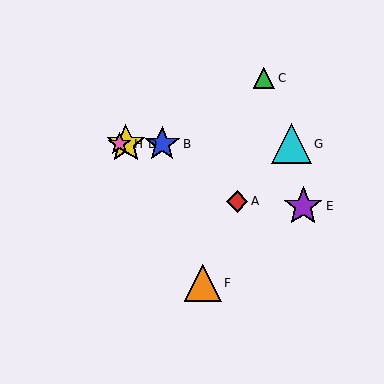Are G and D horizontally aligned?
Yes, both are at y≈144.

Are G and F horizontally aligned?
No, G is at y≈144 and F is at y≈283.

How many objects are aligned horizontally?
4 objects (B, D, G, H) are aligned horizontally.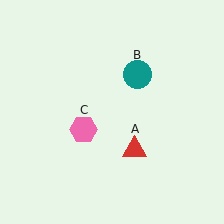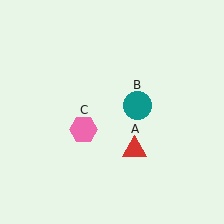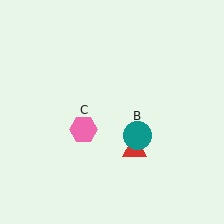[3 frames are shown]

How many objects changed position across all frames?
1 object changed position: teal circle (object B).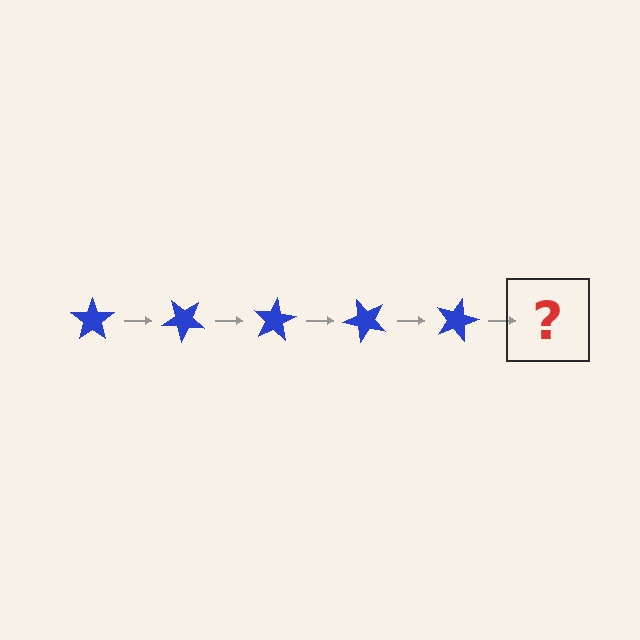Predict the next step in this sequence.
The next step is a blue star rotated 200 degrees.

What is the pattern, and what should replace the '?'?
The pattern is that the star rotates 40 degrees each step. The '?' should be a blue star rotated 200 degrees.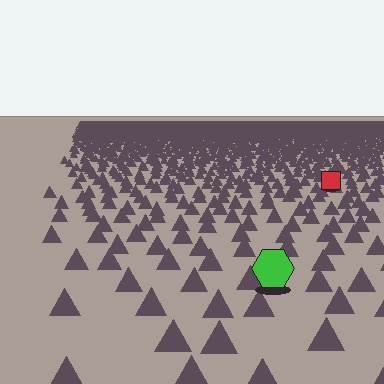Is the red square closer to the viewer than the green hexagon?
No. The green hexagon is closer — you can tell from the texture gradient: the ground texture is coarser near it.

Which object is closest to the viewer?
The green hexagon is closest. The texture marks near it are larger and more spread out.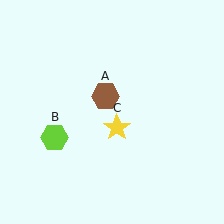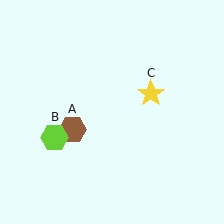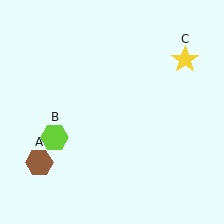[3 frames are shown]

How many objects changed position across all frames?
2 objects changed position: brown hexagon (object A), yellow star (object C).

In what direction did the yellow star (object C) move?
The yellow star (object C) moved up and to the right.